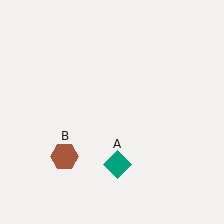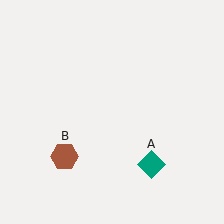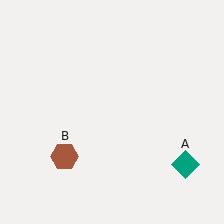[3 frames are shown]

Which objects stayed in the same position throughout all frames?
Brown hexagon (object B) remained stationary.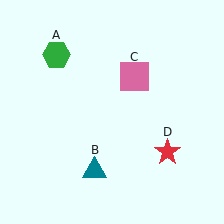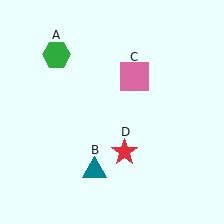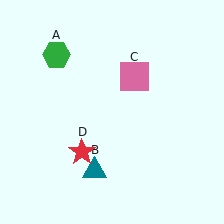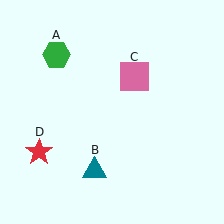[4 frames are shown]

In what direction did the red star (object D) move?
The red star (object D) moved left.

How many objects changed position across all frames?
1 object changed position: red star (object D).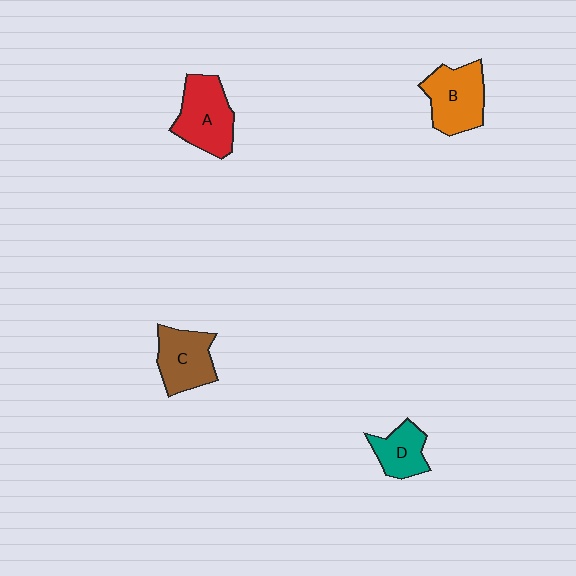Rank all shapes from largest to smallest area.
From largest to smallest: A (red), B (orange), C (brown), D (teal).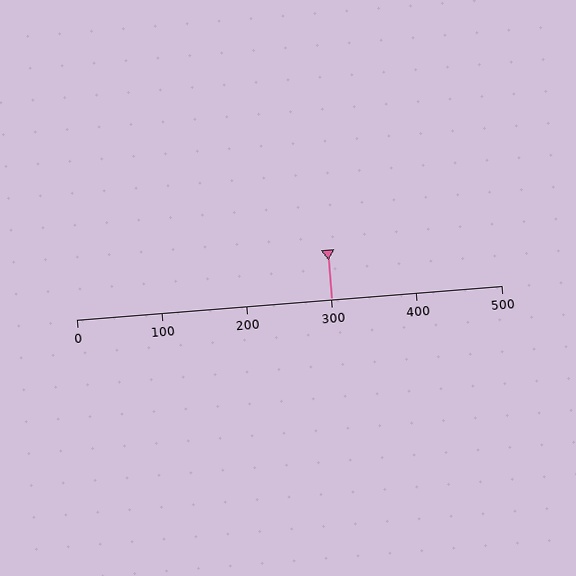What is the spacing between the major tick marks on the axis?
The major ticks are spaced 100 apart.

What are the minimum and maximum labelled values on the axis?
The axis runs from 0 to 500.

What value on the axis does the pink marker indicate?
The marker indicates approximately 300.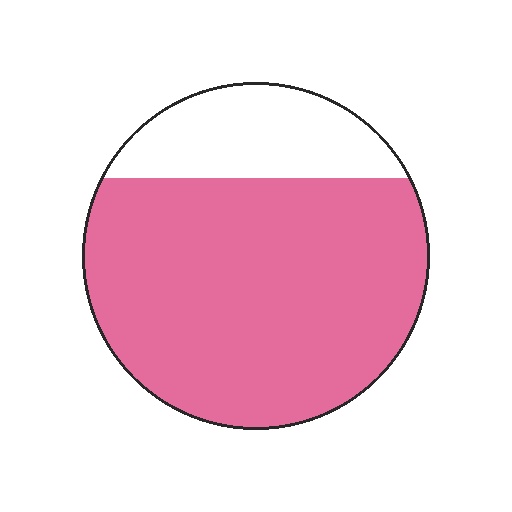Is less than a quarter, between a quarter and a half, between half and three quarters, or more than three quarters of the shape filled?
More than three quarters.